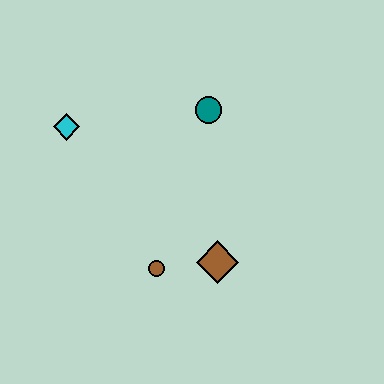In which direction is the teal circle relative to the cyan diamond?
The teal circle is to the right of the cyan diamond.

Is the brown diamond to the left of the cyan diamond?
No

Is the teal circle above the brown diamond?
Yes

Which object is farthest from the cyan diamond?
The brown diamond is farthest from the cyan diamond.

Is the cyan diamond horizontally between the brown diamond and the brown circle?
No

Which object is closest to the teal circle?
The cyan diamond is closest to the teal circle.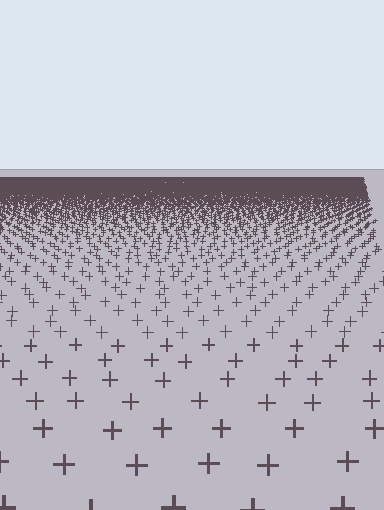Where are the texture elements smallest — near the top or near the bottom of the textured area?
Near the top.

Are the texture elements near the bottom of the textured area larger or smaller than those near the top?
Larger. Near the bottom, elements are closer to the viewer and appear at a bigger on-screen size.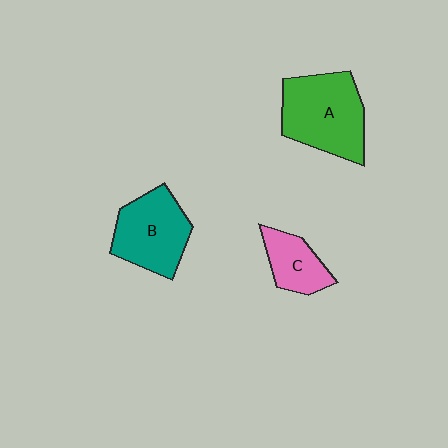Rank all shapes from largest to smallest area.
From largest to smallest: A (green), B (teal), C (pink).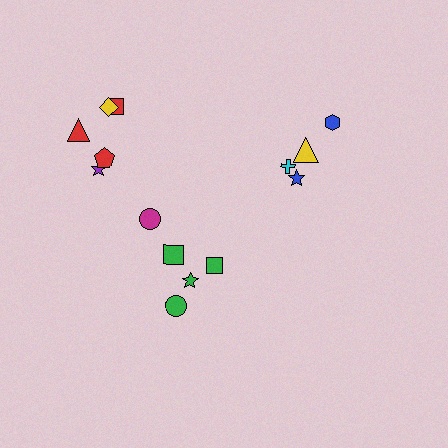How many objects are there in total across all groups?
There are 14 objects.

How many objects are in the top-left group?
There are 6 objects.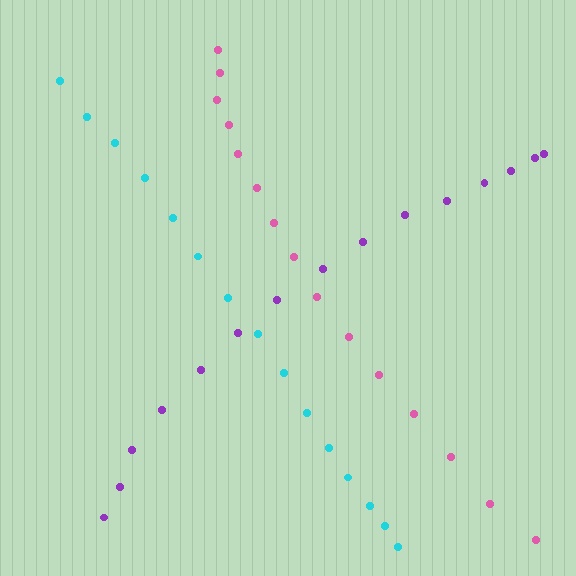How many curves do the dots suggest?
There are 3 distinct paths.